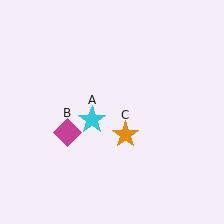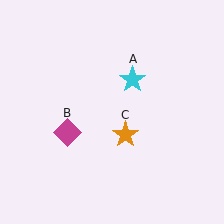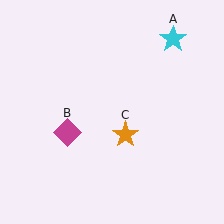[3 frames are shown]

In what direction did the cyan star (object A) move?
The cyan star (object A) moved up and to the right.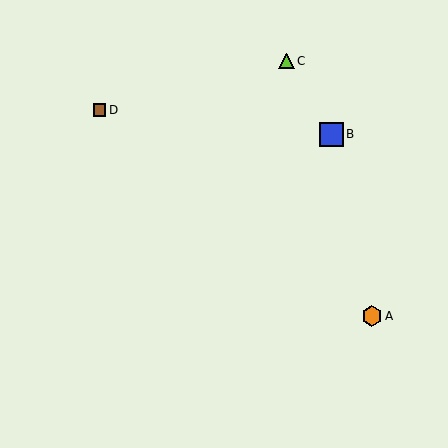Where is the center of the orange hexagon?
The center of the orange hexagon is at (372, 316).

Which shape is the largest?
The blue square (labeled B) is the largest.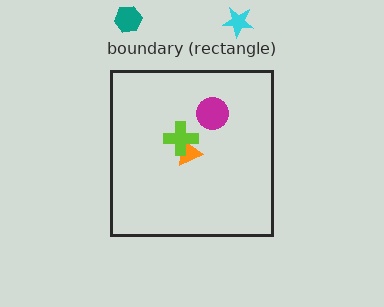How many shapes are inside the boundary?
3 inside, 2 outside.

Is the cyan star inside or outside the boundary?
Outside.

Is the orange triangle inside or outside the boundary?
Inside.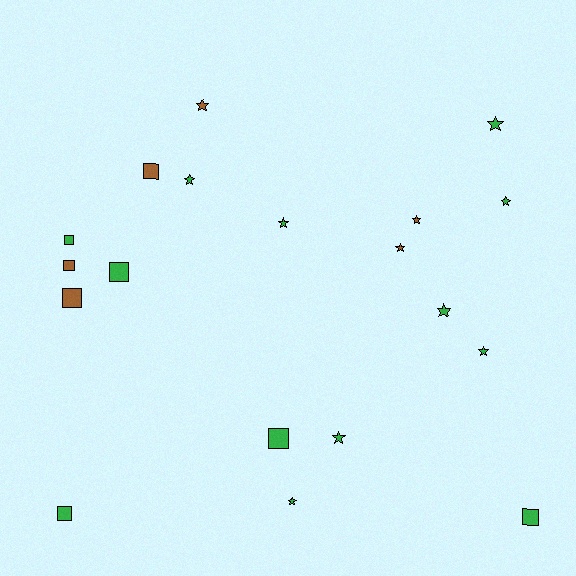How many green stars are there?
There are 8 green stars.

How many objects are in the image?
There are 19 objects.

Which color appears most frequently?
Green, with 13 objects.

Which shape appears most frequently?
Star, with 11 objects.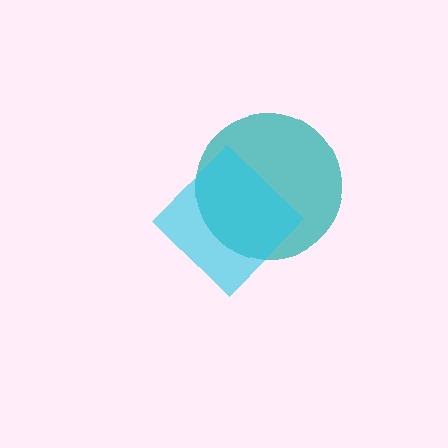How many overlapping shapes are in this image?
There are 2 overlapping shapes in the image.